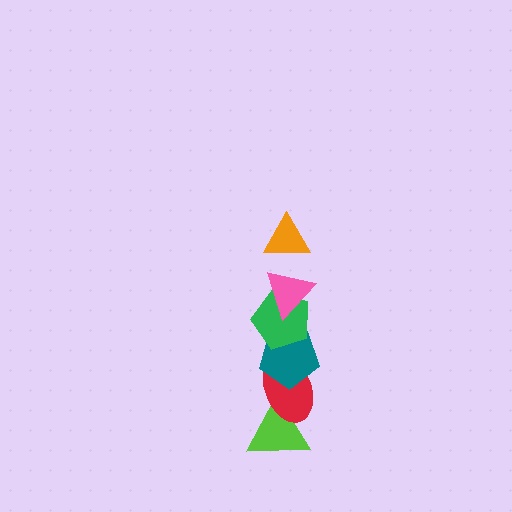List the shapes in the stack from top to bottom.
From top to bottom: the orange triangle, the pink triangle, the green pentagon, the teal pentagon, the red ellipse, the lime triangle.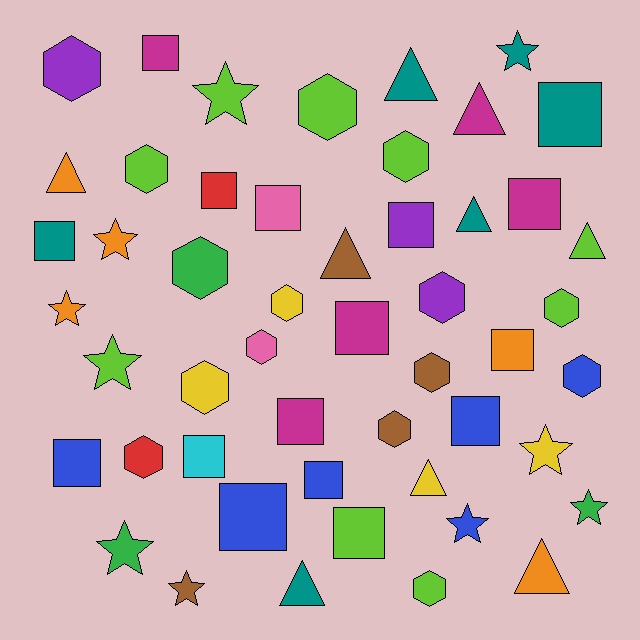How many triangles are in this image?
There are 9 triangles.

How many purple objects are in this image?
There are 3 purple objects.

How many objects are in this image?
There are 50 objects.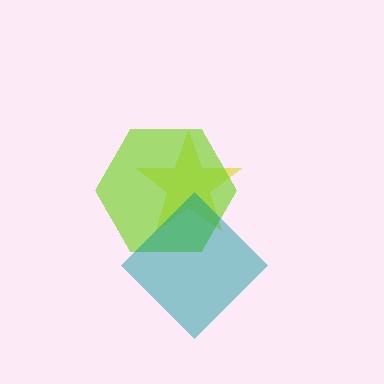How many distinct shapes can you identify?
There are 3 distinct shapes: a yellow star, a lime hexagon, a teal diamond.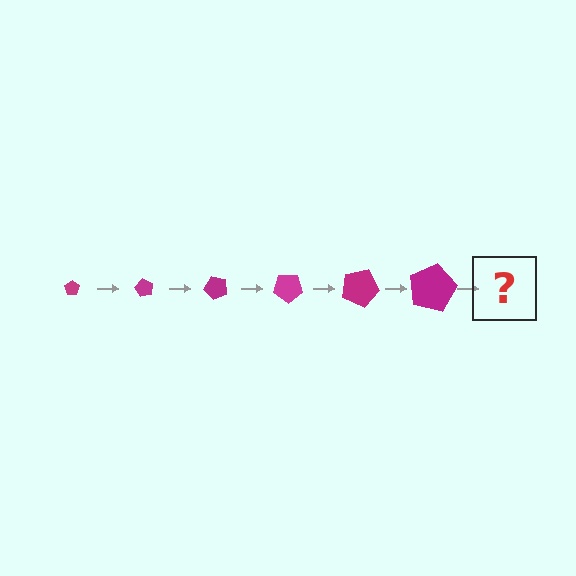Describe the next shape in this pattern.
It should be a pentagon, larger than the previous one and rotated 360 degrees from the start.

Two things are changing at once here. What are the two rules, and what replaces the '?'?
The two rules are that the pentagon grows larger each step and it rotates 60 degrees each step. The '?' should be a pentagon, larger than the previous one and rotated 360 degrees from the start.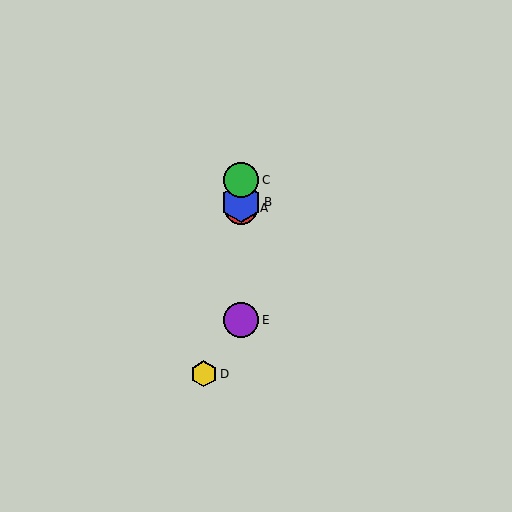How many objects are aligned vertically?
4 objects (A, B, C, E) are aligned vertically.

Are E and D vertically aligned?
No, E is at x≈241 and D is at x≈204.